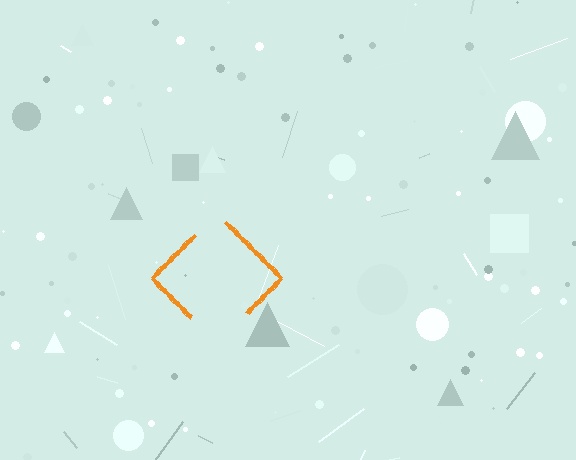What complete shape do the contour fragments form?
The contour fragments form a diamond.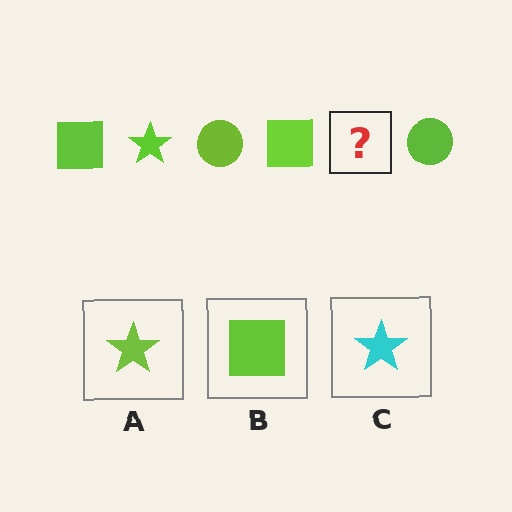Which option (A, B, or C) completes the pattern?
A.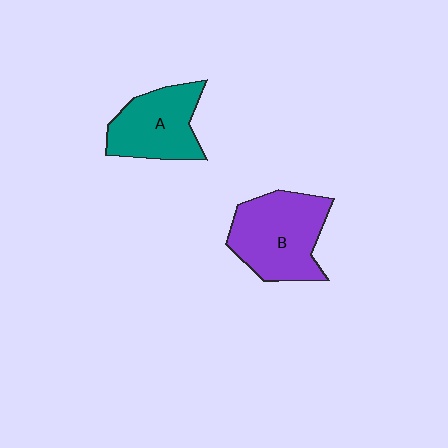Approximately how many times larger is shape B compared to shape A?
Approximately 1.2 times.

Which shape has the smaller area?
Shape A (teal).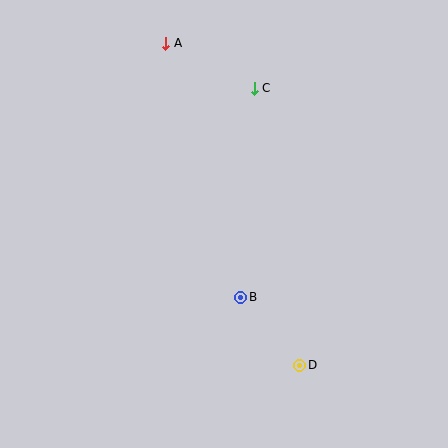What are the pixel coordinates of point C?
Point C is at (254, 88).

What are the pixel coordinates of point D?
Point D is at (300, 365).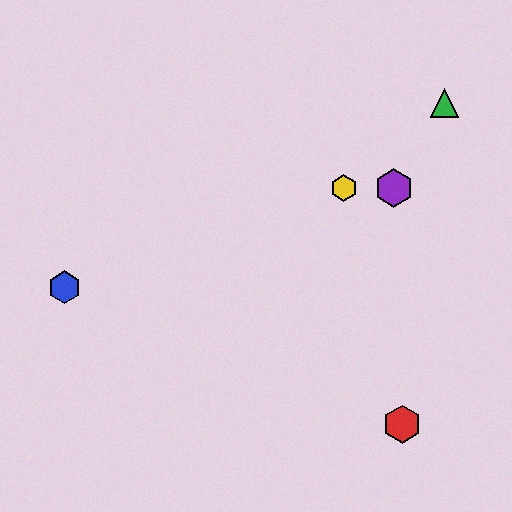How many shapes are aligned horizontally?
2 shapes (the yellow hexagon, the purple hexagon) are aligned horizontally.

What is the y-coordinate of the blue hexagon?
The blue hexagon is at y≈287.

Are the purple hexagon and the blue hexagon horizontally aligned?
No, the purple hexagon is at y≈188 and the blue hexagon is at y≈287.